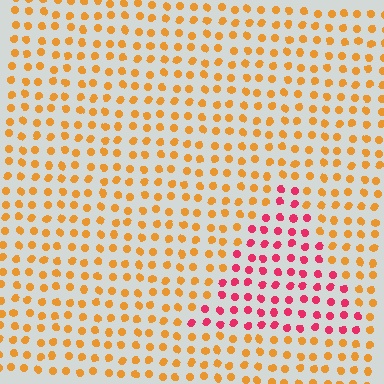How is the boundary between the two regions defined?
The boundary is defined purely by a slight shift in hue (about 53 degrees). Spacing, size, and orientation are identical on both sides.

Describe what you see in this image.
The image is filled with small orange elements in a uniform arrangement. A triangle-shaped region is visible where the elements are tinted to a slightly different hue, forming a subtle color boundary.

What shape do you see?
I see a triangle.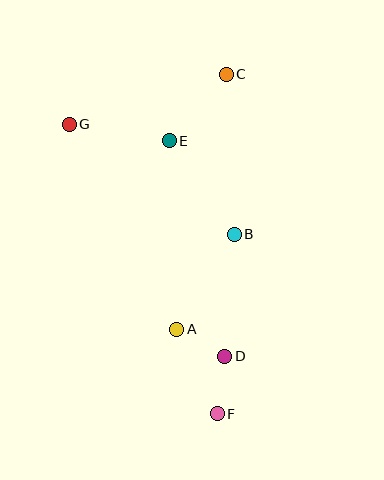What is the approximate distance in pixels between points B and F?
The distance between B and F is approximately 180 pixels.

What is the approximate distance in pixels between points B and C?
The distance between B and C is approximately 160 pixels.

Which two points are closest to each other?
Points A and D are closest to each other.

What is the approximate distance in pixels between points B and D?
The distance between B and D is approximately 122 pixels.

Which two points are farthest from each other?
Points C and F are farthest from each other.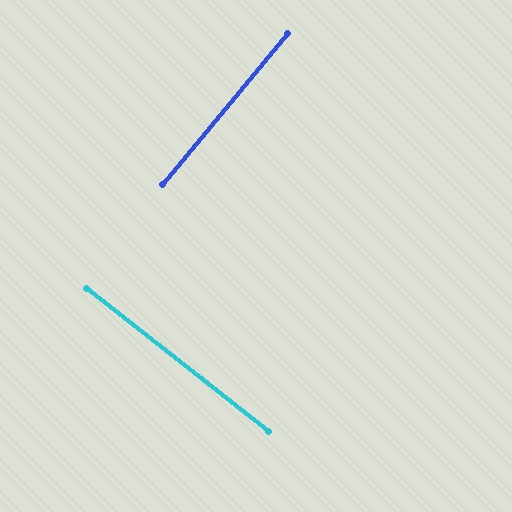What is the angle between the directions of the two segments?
Approximately 88 degrees.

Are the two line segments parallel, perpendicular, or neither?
Perpendicular — they meet at approximately 88°.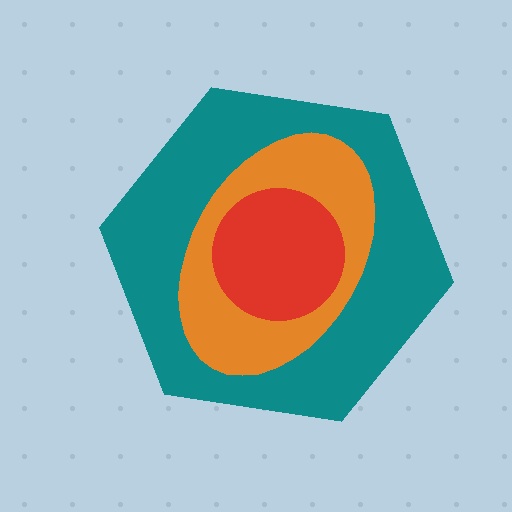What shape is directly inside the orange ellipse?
The red circle.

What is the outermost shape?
The teal hexagon.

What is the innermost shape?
The red circle.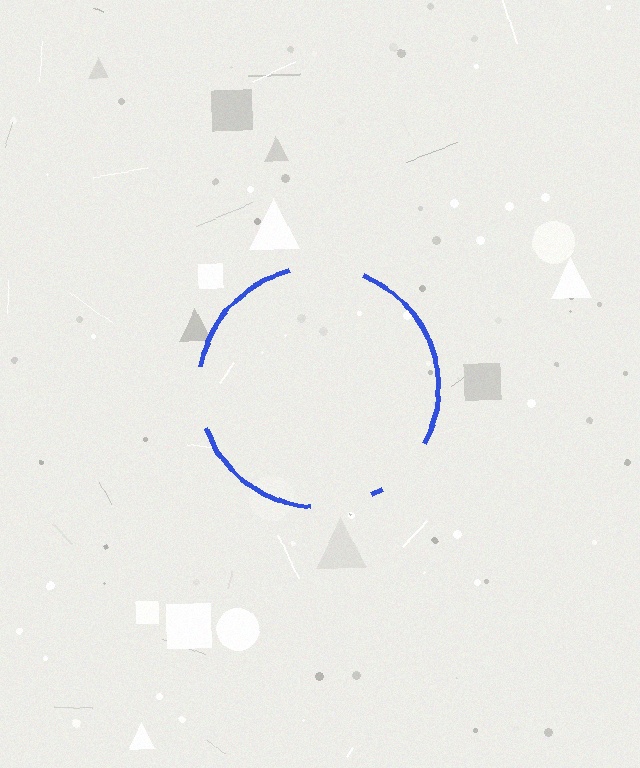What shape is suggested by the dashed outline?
The dashed outline suggests a circle.